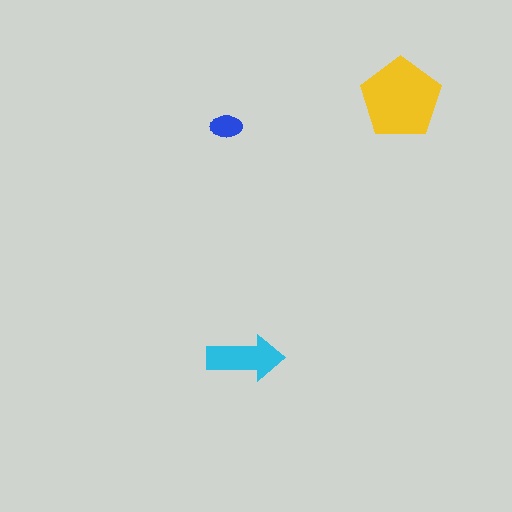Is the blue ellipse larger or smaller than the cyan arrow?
Smaller.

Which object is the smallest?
The blue ellipse.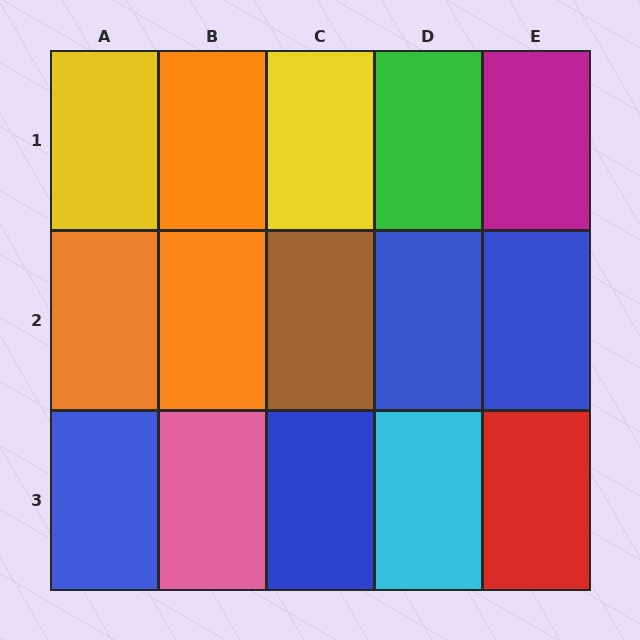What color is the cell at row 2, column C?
Brown.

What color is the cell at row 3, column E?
Red.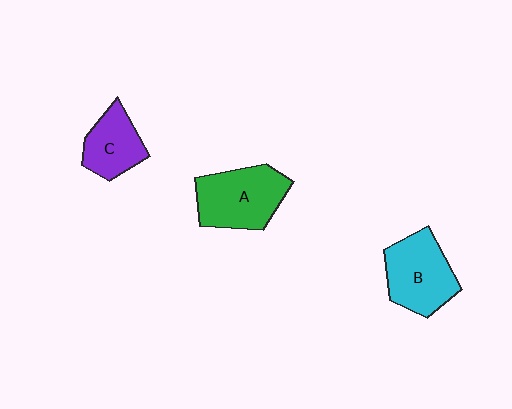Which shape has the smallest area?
Shape C (purple).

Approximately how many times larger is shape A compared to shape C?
Approximately 1.5 times.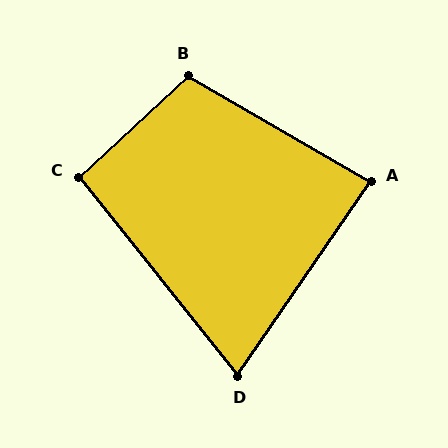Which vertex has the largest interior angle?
B, at approximately 107 degrees.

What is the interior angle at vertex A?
Approximately 86 degrees (approximately right).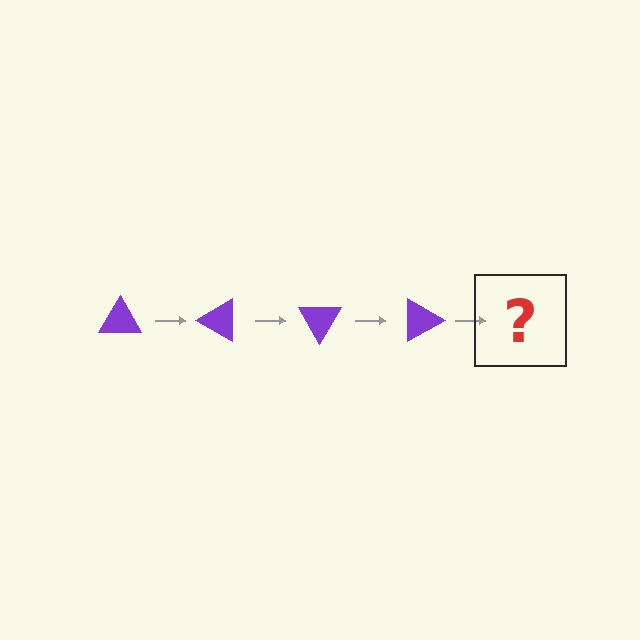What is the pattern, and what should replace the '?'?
The pattern is that the triangle rotates 30 degrees each step. The '?' should be a purple triangle rotated 120 degrees.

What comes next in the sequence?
The next element should be a purple triangle rotated 120 degrees.